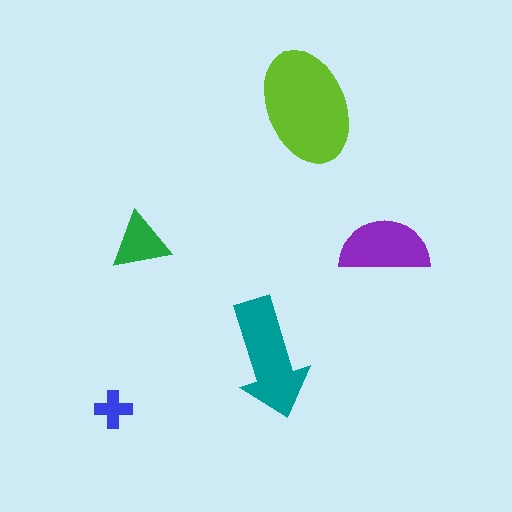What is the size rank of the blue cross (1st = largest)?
5th.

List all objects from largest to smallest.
The lime ellipse, the teal arrow, the purple semicircle, the green triangle, the blue cross.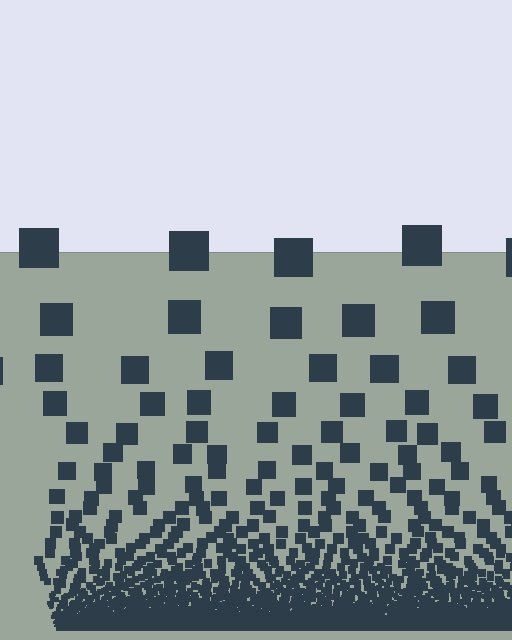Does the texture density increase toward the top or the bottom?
Density increases toward the bottom.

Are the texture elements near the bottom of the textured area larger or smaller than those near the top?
Smaller. The gradient is inverted — elements near the bottom are smaller and denser.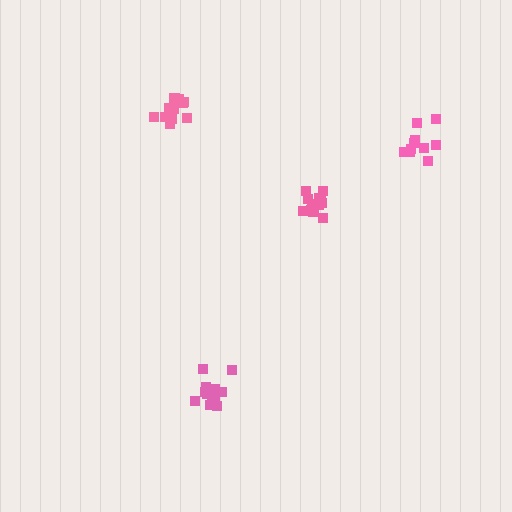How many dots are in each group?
Group 1: 13 dots, Group 2: 10 dots, Group 3: 14 dots, Group 4: 11 dots (48 total).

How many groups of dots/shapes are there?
There are 4 groups.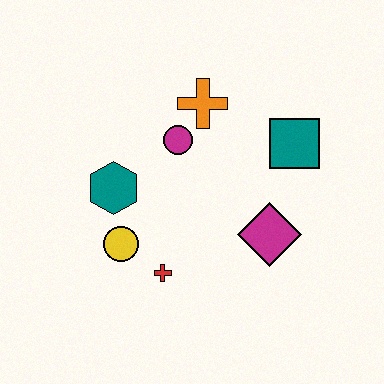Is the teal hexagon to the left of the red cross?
Yes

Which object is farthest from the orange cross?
The red cross is farthest from the orange cross.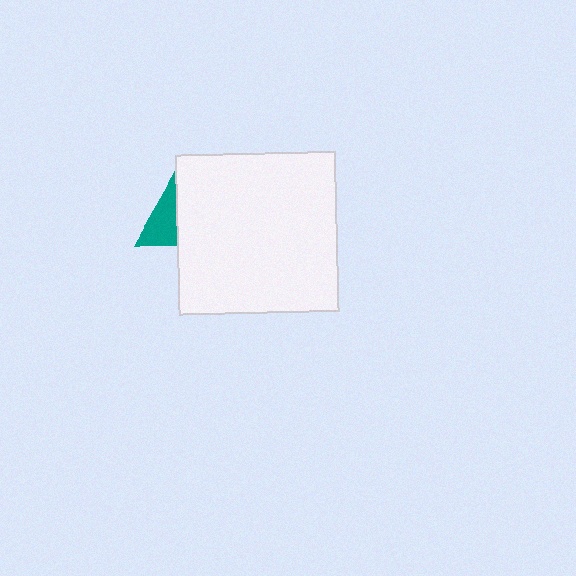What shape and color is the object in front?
The object in front is a white square.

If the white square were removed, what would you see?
You would see the complete teal triangle.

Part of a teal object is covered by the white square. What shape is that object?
It is a triangle.